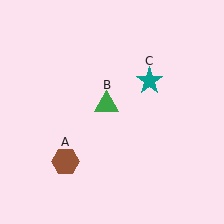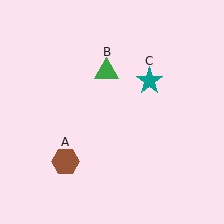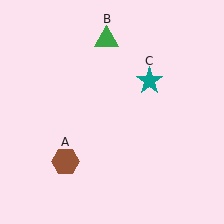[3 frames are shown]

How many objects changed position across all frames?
1 object changed position: green triangle (object B).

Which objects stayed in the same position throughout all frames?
Brown hexagon (object A) and teal star (object C) remained stationary.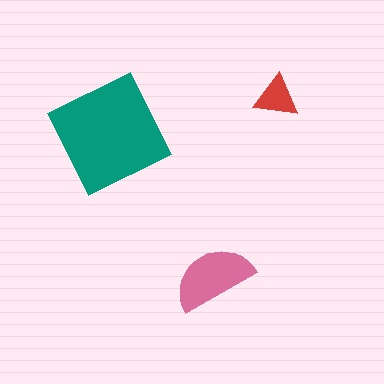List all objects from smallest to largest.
The red triangle, the pink semicircle, the teal square.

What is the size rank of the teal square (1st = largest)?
1st.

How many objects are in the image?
There are 3 objects in the image.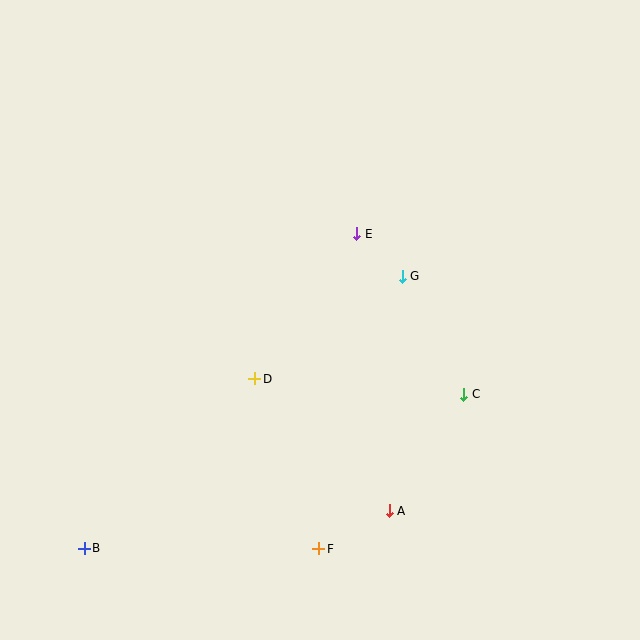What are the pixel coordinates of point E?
Point E is at (356, 234).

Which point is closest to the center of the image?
Point D at (255, 379) is closest to the center.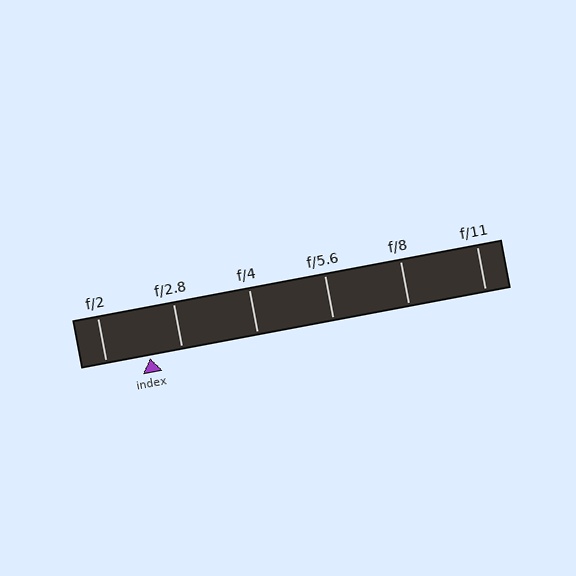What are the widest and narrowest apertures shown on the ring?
The widest aperture shown is f/2 and the narrowest is f/11.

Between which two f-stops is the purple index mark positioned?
The index mark is between f/2 and f/2.8.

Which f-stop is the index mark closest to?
The index mark is closest to f/2.8.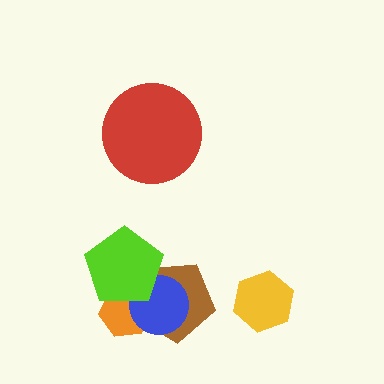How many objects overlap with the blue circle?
3 objects overlap with the blue circle.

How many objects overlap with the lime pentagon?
3 objects overlap with the lime pentagon.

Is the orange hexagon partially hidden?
Yes, it is partially covered by another shape.